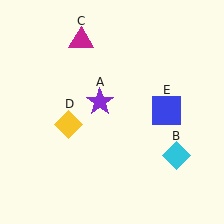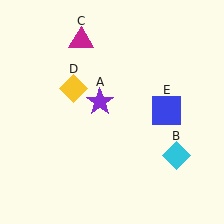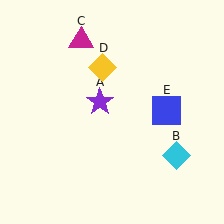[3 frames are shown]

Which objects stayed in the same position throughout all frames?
Purple star (object A) and cyan diamond (object B) and magenta triangle (object C) and blue square (object E) remained stationary.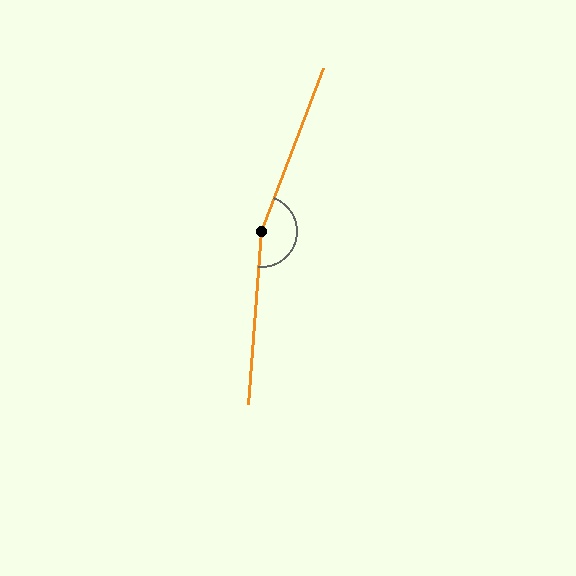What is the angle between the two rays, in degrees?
Approximately 164 degrees.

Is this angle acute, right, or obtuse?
It is obtuse.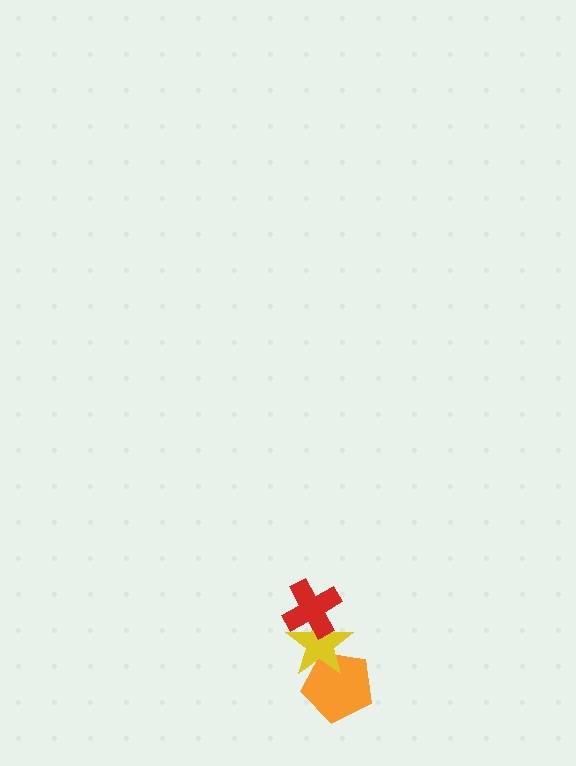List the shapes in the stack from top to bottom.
From top to bottom: the red cross, the yellow star, the orange pentagon.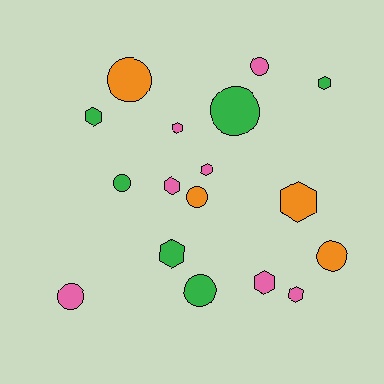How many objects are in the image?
There are 17 objects.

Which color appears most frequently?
Pink, with 7 objects.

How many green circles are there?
There are 3 green circles.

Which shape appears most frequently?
Hexagon, with 9 objects.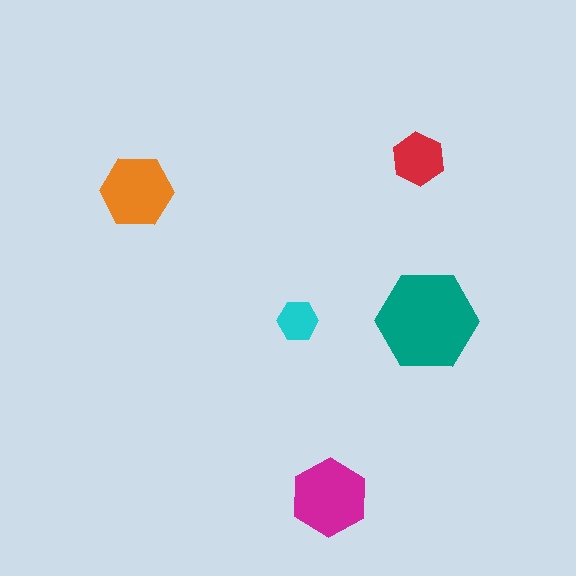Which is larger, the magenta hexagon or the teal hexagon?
The teal one.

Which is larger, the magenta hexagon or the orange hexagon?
The magenta one.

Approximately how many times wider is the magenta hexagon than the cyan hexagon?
About 2 times wider.